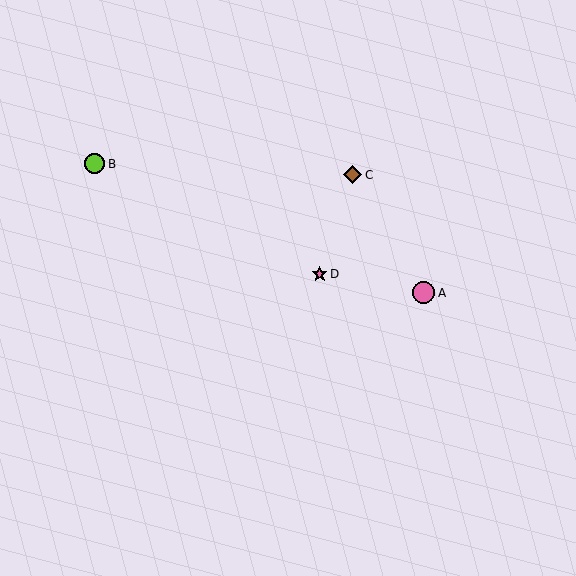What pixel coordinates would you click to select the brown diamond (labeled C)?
Click at (353, 175) to select the brown diamond C.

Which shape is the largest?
The pink circle (labeled A) is the largest.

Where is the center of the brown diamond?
The center of the brown diamond is at (353, 175).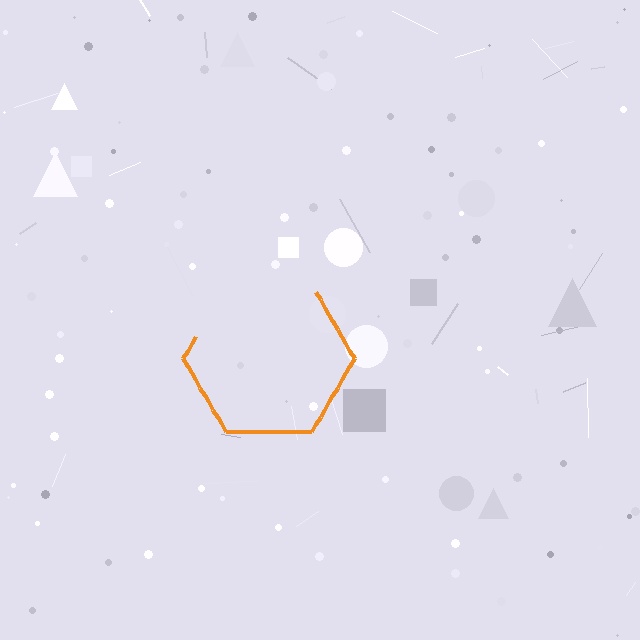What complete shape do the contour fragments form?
The contour fragments form a hexagon.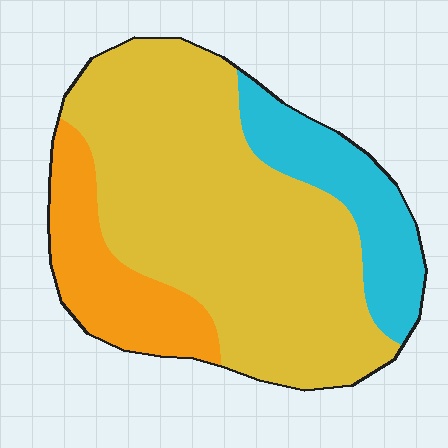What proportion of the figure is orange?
Orange takes up about one sixth (1/6) of the figure.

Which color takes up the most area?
Yellow, at roughly 65%.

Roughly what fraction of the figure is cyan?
Cyan covers about 20% of the figure.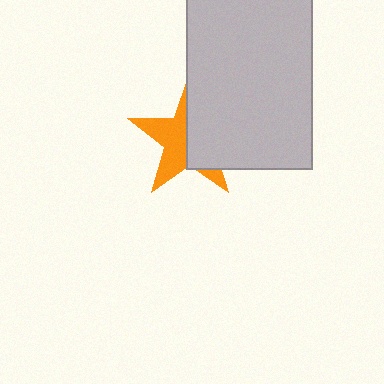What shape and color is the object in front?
The object in front is a light gray rectangle.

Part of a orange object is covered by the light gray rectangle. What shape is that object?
It is a star.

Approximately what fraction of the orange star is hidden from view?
Roughly 51% of the orange star is hidden behind the light gray rectangle.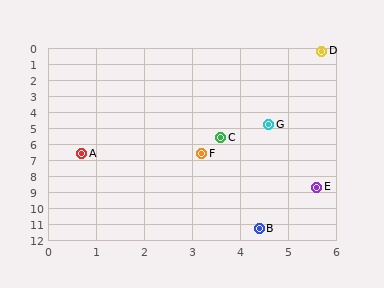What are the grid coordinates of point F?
Point F is at approximately (3.2, 6.6).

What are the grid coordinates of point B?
Point B is at approximately (4.4, 11.3).